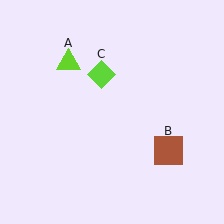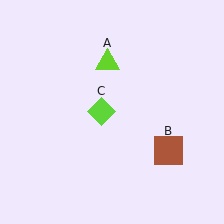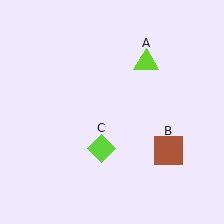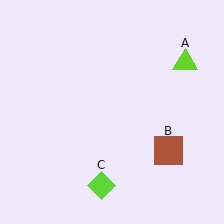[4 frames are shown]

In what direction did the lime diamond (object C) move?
The lime diamond (object C) moved down.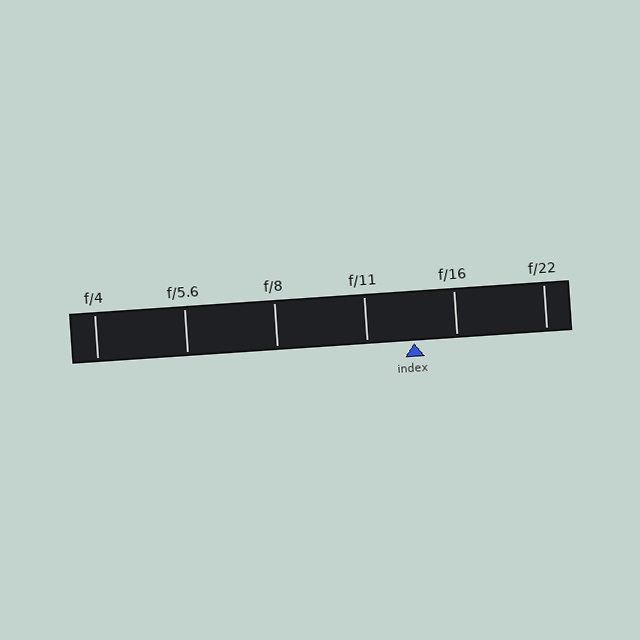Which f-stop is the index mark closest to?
The index mark is closest to f/16.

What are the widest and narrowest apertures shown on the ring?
The widest aperture shown is f/4 and the narrowest is f/22.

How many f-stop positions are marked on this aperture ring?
There are 6 f-stop positions marked.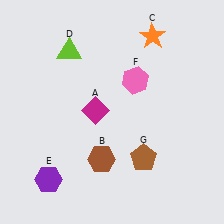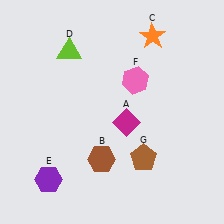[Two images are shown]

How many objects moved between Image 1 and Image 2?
1 object moved between the two images.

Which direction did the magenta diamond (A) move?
The magenta diamond (A) moved right.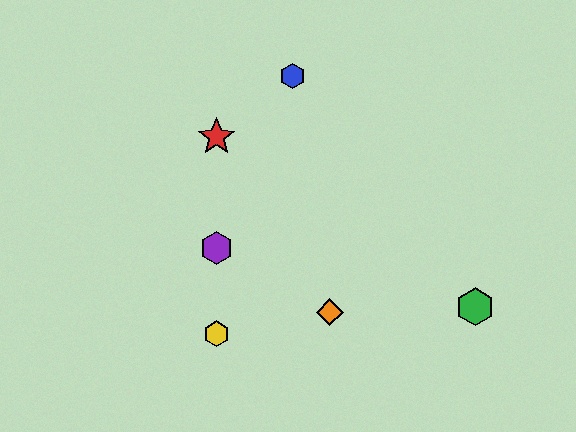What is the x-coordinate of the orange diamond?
The orange diamond is at x≈330.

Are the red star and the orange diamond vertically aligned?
No, the red star is at x≈217 and the orange diamond is at x≈330.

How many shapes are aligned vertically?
3 shapes (the red star, the yellow hexagon, the purple hexagon) are aligned vertically.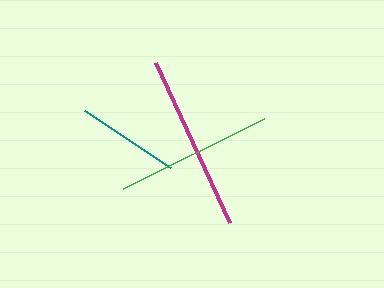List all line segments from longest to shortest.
From longest to shortest: magenta, green, teal.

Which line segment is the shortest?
The teal line is the shortest at approximately 104 pixels.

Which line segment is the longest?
The magenta line is the longest at approximately 176 pixels.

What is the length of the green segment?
The green segment is approximately 157 pixels long.